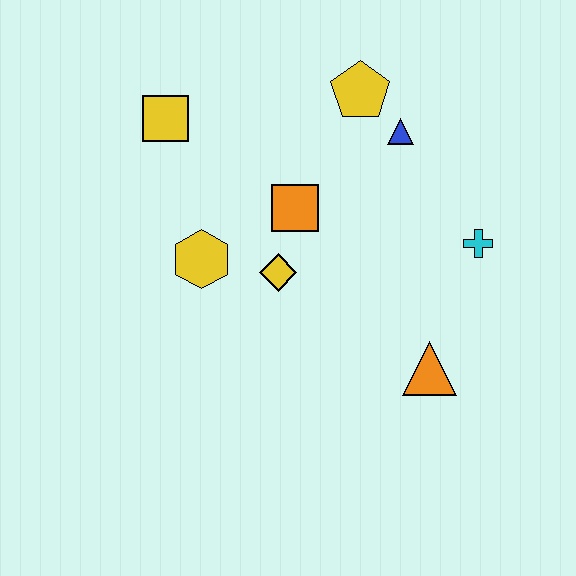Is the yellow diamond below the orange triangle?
No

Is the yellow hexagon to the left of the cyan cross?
Yes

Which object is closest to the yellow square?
The yellow hexagon is closest to the yellow square.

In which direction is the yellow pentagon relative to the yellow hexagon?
The yellow pentagon is above the yellow hexagon.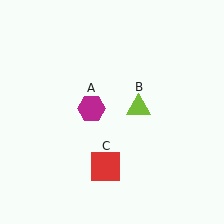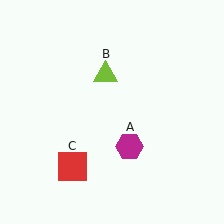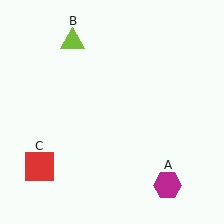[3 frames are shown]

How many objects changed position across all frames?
3 objects changed position: magenta hexagon (object A), lime triangle (object B), red square (object C).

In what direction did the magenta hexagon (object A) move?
The magenta hexagon (object A) moved down and to the right.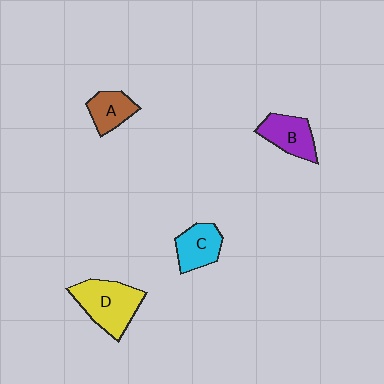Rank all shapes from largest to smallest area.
From largest to smallest: D (yellow), B (purple), C (cyan), A (brown).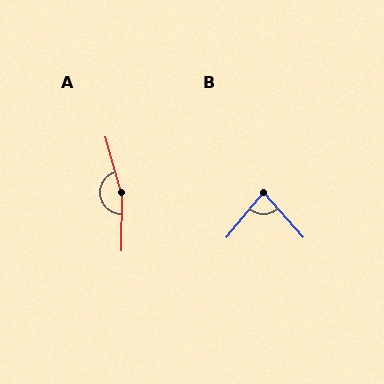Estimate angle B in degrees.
Approximately 81 degrees.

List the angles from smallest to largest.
B (81°), A (163°).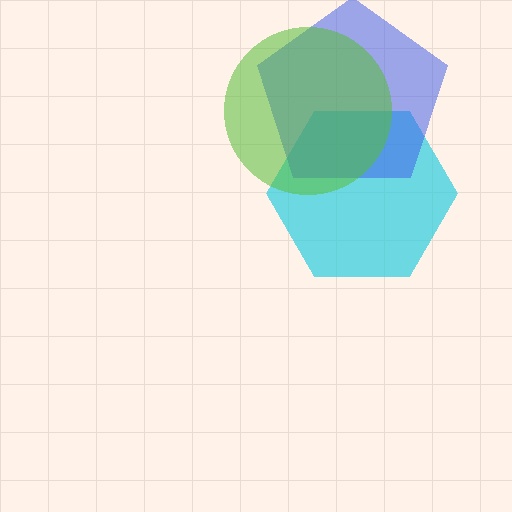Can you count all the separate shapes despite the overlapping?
Yes, there are 3 separate shapes.